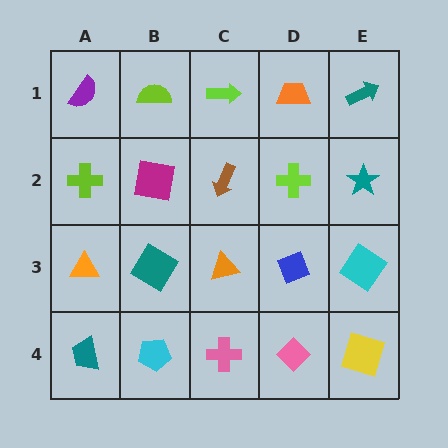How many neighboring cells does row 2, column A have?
3.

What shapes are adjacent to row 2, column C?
A lime arrow (row 1, column C), an orange triangle (row 3, column C), a magenta square (row 2, column B), a lime cross (row 2, column D).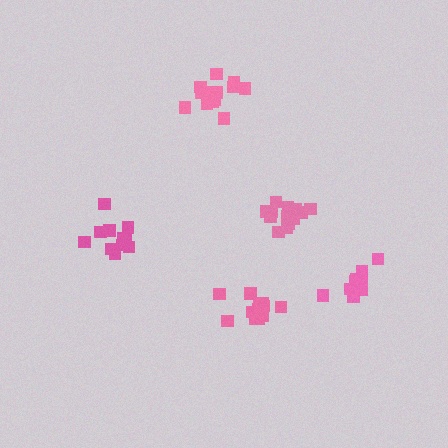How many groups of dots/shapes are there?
There are 5 groups.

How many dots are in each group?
Group 1: 13 dots, Group 2: 14 dots, Group 3: 14 dots, Group 4: 14 dots, Group 5: 10 dots (65 total).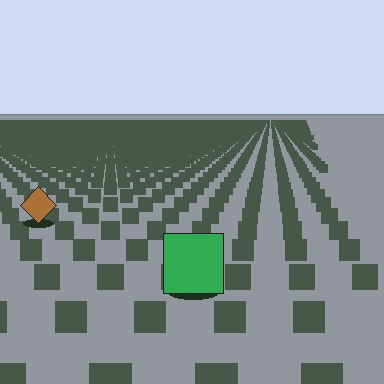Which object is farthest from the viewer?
The brown diamond is farthest from the viewer. It appears smaller and the ground texture around it is denser.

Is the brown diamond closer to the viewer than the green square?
No. The green square is closer — you can tell from the texture gradient: the ground texture is coarser near it.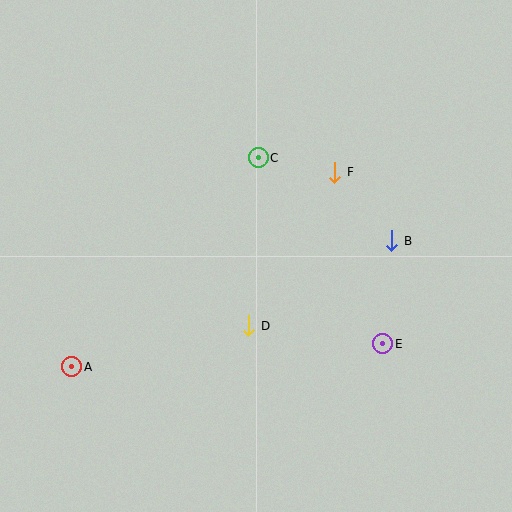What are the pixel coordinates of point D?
Point D is at (249, 326).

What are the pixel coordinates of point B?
Point B is at (392, 241).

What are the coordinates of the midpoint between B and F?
The midpoint between B and F is at (363, 207).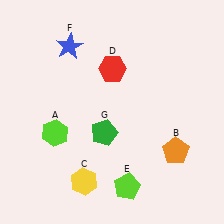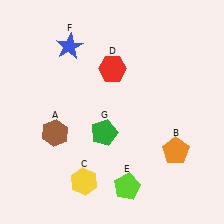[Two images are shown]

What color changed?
The hexagon (A) changed from lime in Image 1 to brown in Image 2.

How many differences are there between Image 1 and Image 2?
There is 1 difference between the two images.